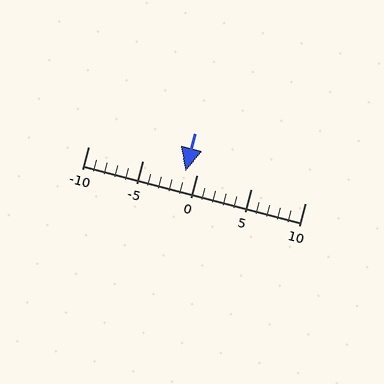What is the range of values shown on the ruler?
The ruler shows values from -10 to 10.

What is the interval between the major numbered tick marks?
The major tick marks are spaced 5 units apart.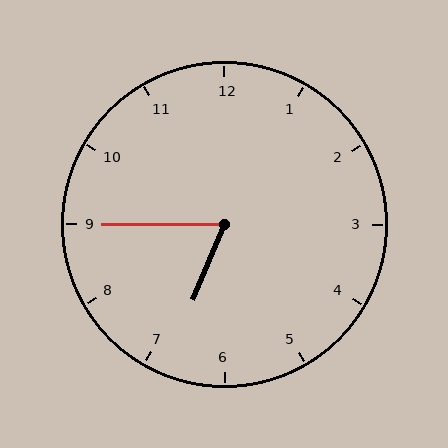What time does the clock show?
6:45.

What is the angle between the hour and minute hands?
Approximately 68 degrees.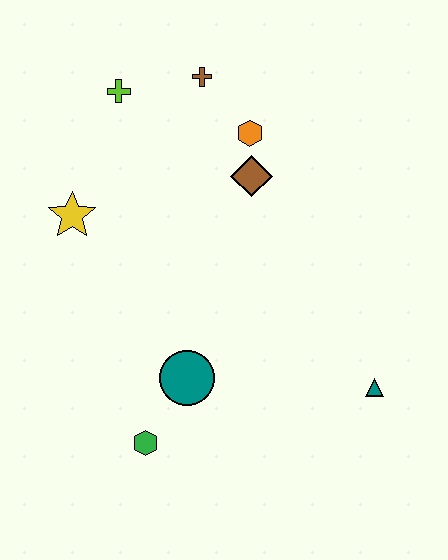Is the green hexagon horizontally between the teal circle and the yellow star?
Yes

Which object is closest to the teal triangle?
The teal circle is closest to the teal triangle.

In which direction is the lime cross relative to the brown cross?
The lime cross is to the left of the brown cross.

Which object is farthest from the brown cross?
The green hexagon is farthest from the brown cross.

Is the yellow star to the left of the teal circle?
Yes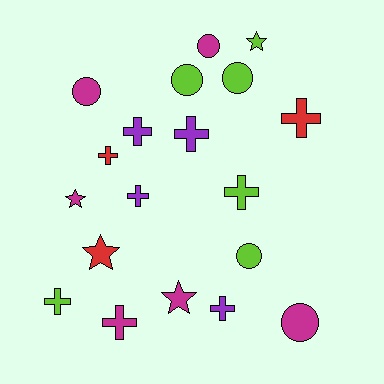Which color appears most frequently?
Lime, with 6 objects.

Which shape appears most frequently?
Cross, with 9 objects.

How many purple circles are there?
There are no purple circles.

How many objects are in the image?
There are 19 objects.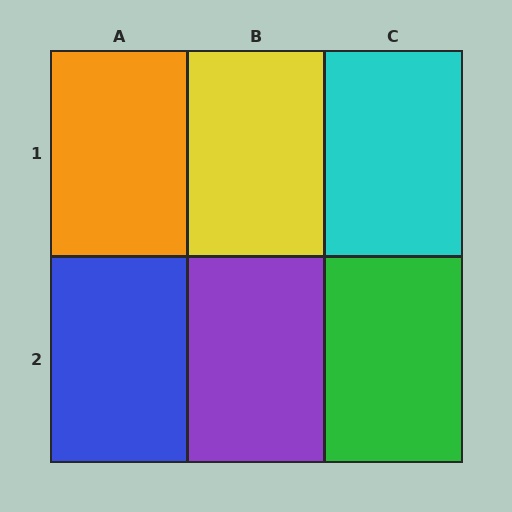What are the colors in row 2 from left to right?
Blue, purple, green.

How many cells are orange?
1 cell is orange.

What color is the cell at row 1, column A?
Orange.